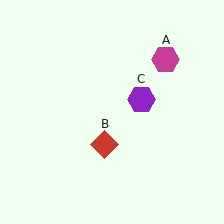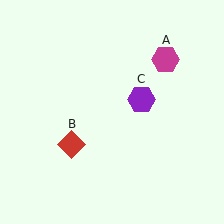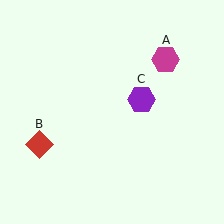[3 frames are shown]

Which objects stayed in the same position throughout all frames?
Magenta hexagon (object A) and purple hexagon (object C) remained stationary.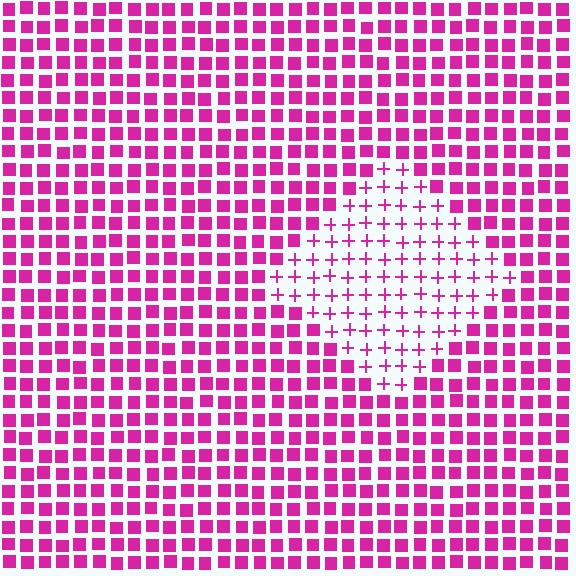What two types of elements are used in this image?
The image uses plus signs inside the diamond region and squares outside it.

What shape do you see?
I see a diamond.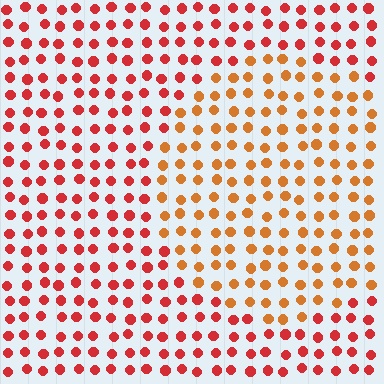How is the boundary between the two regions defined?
The boundary is defined purely by a slight shift in hue (about 31 degrees). Spacing, size, and orientation are identical on both sides.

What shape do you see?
I see a circle.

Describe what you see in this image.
The image is filled with small red elements in a uniform arrangement. A circle-shaped region is visible where the elements are tinted to a slightly different hue, forming a subtle color boundary.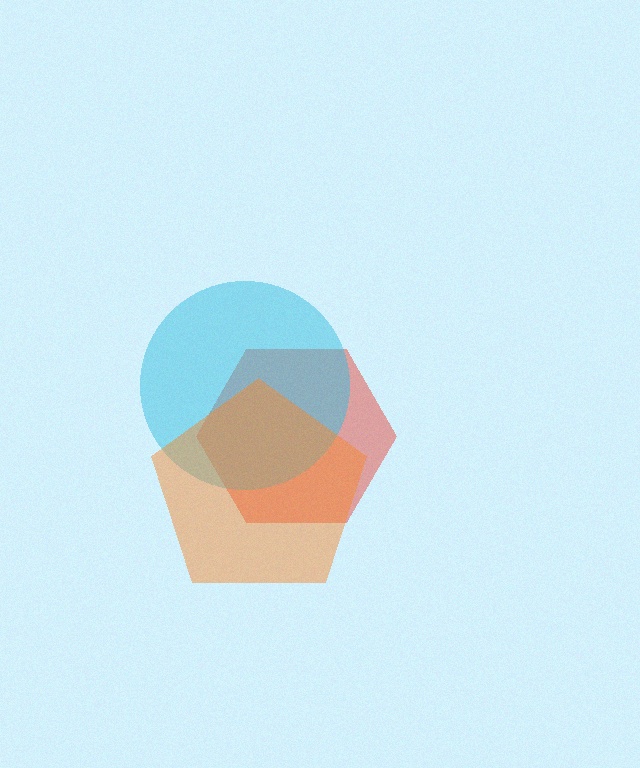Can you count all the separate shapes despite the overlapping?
Yes, there are 3 separate shapes.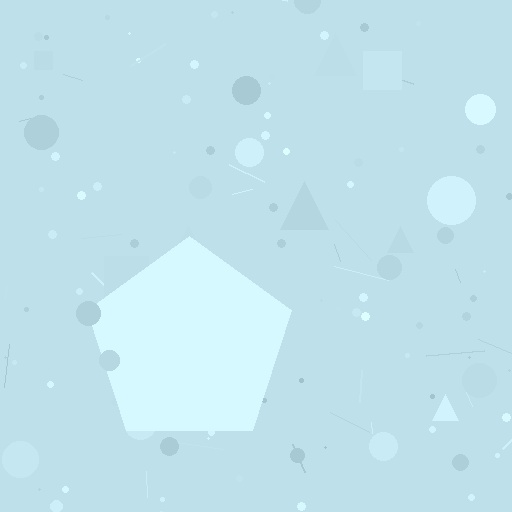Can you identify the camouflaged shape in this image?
The camouflaged shape is a pentagon.